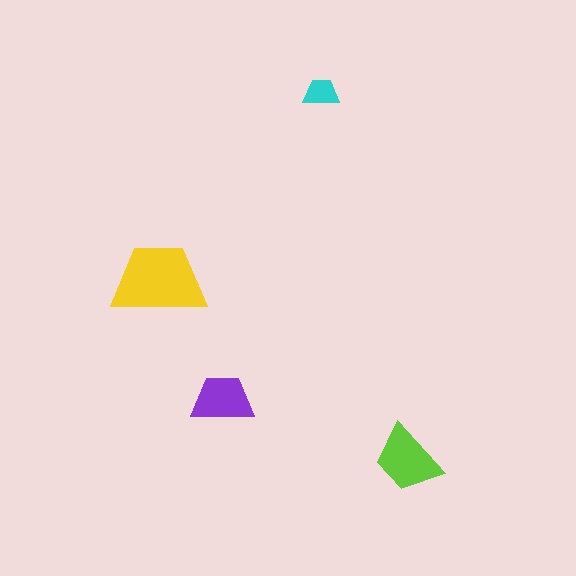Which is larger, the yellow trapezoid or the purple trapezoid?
The yellow one.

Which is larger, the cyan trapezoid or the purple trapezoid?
The purple one.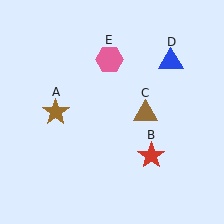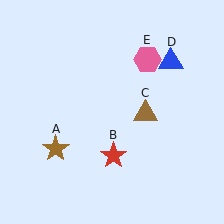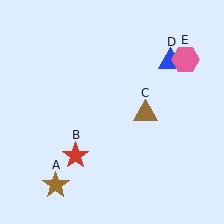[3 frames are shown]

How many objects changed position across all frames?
3 objects changed position: brown star (object A), red star (object B), pink hexagon (object E).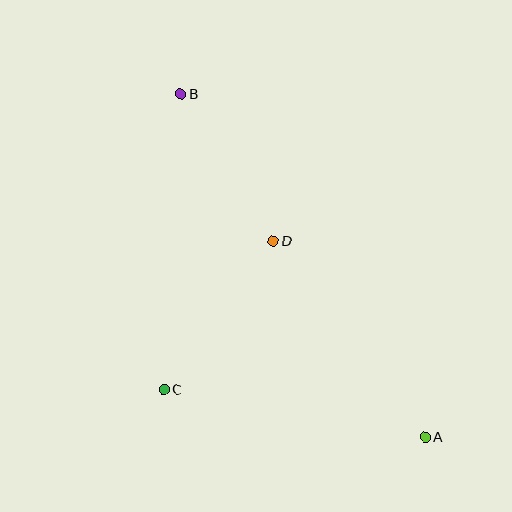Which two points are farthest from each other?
Points A and B are farthest from each other.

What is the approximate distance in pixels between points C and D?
The distance between C and D is approximately 185 pixels.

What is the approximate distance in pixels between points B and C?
The distance between B and C is approximately 296 pixels.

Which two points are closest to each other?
Points B and D are closest to each other.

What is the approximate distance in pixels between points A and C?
The distance between A and C is approximately 266 pixels.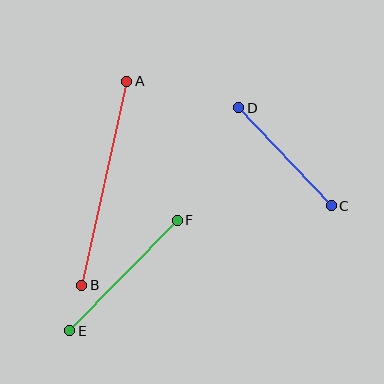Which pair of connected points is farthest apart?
Points A and B are farthest apart.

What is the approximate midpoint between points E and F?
The midpoint is at approximately (124, 275) pixels.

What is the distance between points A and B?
The distance is approximately 209 pixels.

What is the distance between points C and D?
The distance is approximately 135 pixels.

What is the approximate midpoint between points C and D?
The midpoint is at approximately (285, 157) pixels.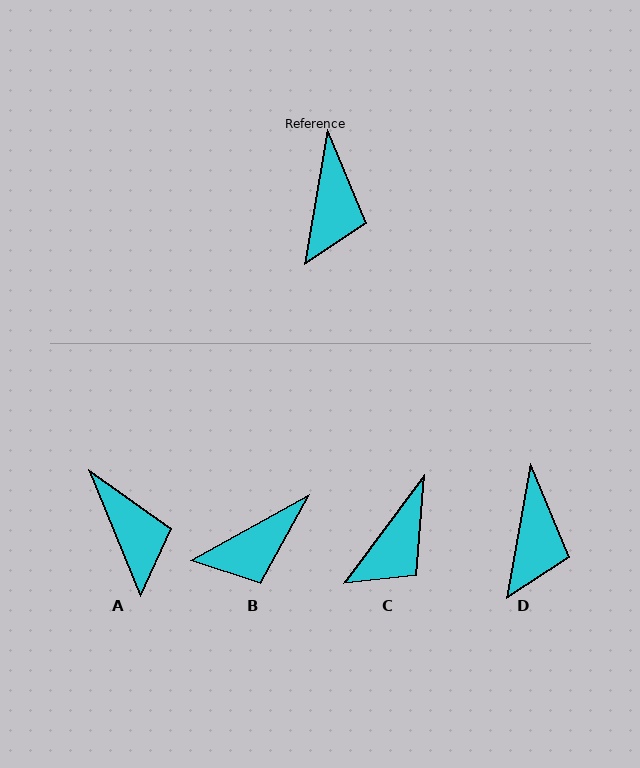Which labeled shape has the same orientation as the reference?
D.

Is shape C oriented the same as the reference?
No, it is off by about 27 degrees.